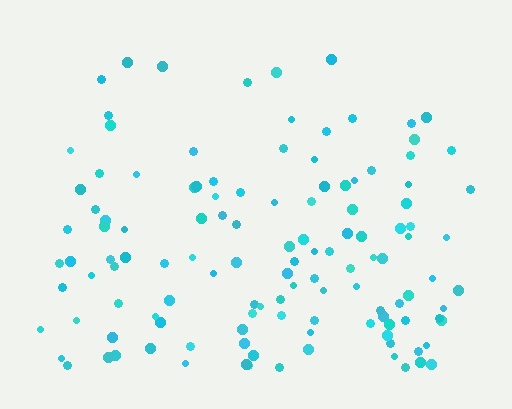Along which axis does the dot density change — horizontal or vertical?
Vertical.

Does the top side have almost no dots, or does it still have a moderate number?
Still a moderate number, just noticeably fewer than the bottom.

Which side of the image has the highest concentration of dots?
The bottom.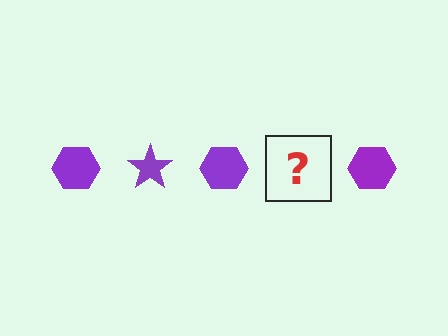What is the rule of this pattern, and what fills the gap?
The rule is that the pattern cycles through hexagon, star shapes in purple. The gap should be filled with a purple star.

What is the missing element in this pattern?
The missing element is a purple star.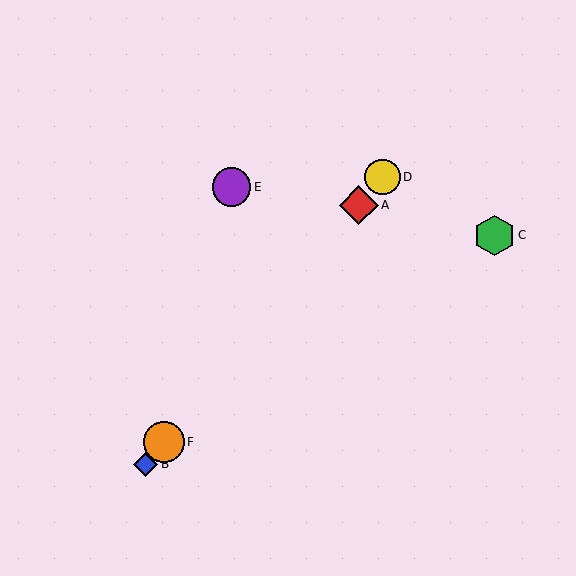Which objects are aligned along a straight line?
Objects A, B, D, F are aligned along a straight line.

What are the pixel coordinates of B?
Object B is at (146, 464).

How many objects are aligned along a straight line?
4 objects (A, B, D, F) are aligned along a straight line.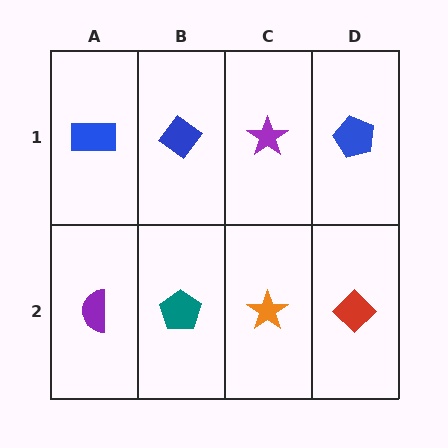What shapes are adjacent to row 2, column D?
A blue pentagon (row 1, column D), an orange star (row 2, column C).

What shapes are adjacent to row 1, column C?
An orange star (row 2, column C), a blue diamond (row 1, column B), a blue pentagon (row 1, column D).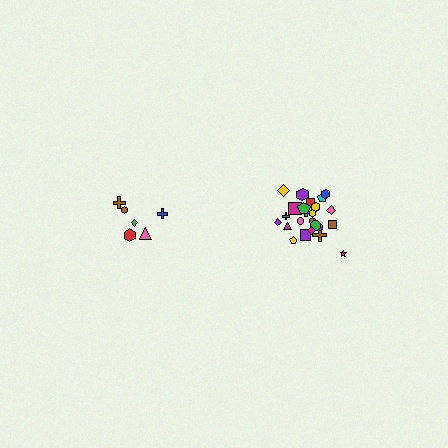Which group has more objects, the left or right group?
The right group.